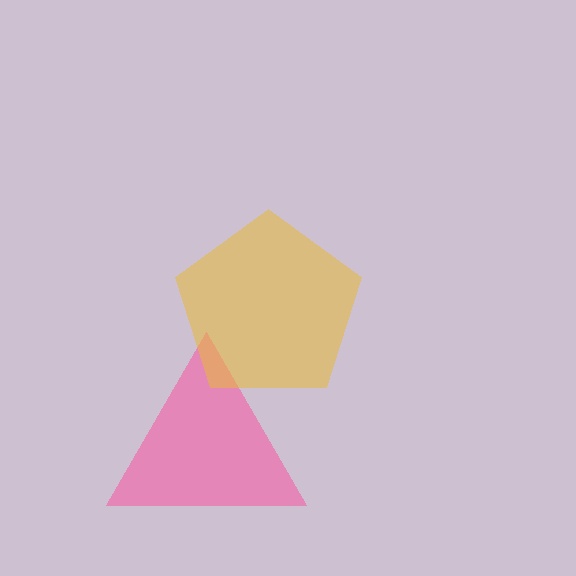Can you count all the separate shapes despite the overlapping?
Yes, there are 2 separate shapes.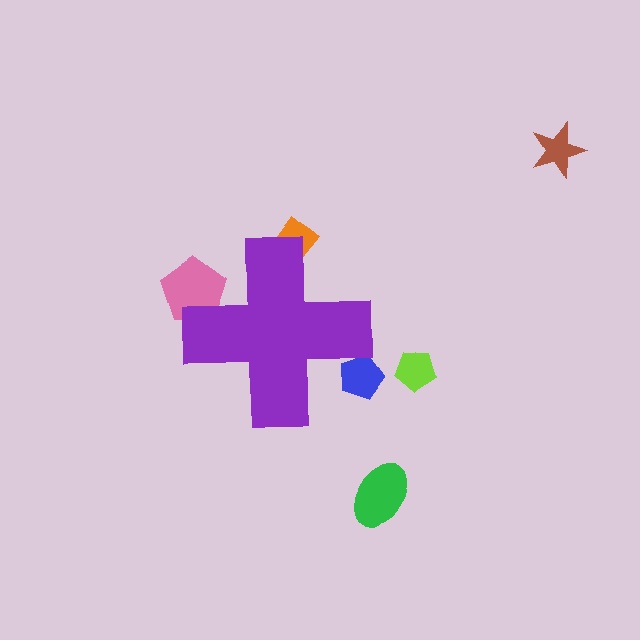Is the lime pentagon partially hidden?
No, the lime pentagon is fully visible.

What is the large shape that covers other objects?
A purple cross.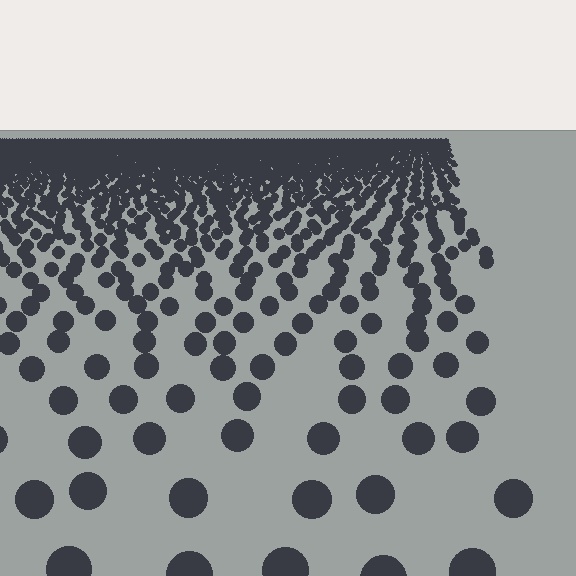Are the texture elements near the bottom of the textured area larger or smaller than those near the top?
Larger. Near the bottom, elements are closer to the viewer and appear at a bigger on-screen size.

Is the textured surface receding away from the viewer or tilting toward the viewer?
The surface is receding away from the viewer. Texture elements get smaller and denser toward the top.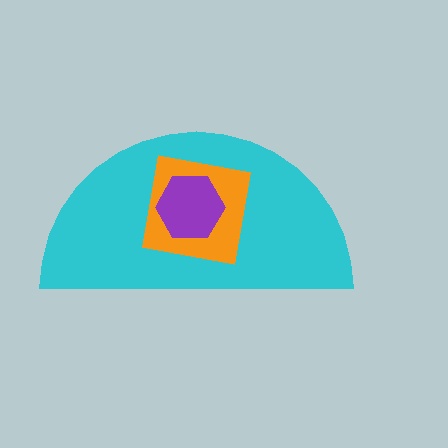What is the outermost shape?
The cyan semicircle.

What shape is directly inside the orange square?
The purple hexagon.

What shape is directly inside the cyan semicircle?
The orange square.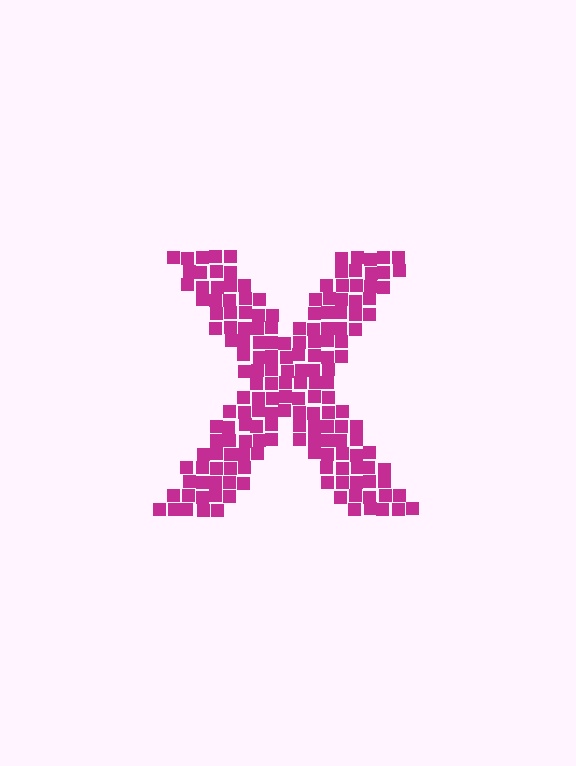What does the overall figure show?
The overall figure shows the letter X.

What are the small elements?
The small elements are squares.